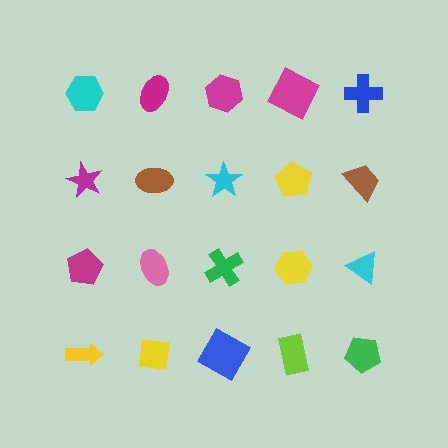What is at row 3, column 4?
A yellow hexagon.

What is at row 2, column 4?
A yellow pentagon.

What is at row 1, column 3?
A magenta hexagon.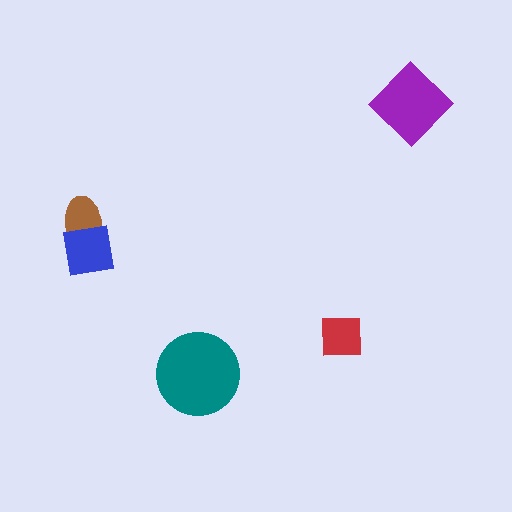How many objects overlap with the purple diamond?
0 objects overlap with the purple diamond.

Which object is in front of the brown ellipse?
The blue square is in front of the brown ellipse.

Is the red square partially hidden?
No, no other shape covers it.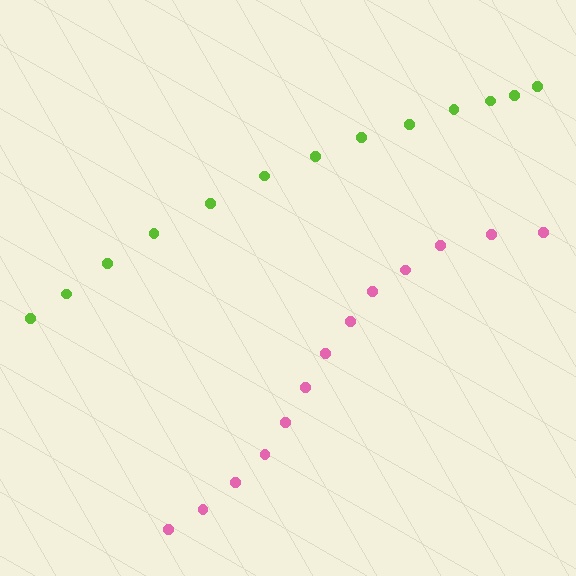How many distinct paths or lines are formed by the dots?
There are 2 distinct paths.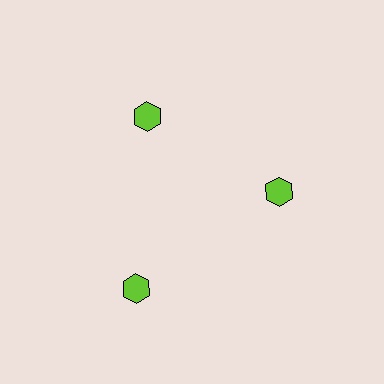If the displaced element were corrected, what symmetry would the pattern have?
It would have 3-fold rotational symmetry — the pattern would map onto itself every 120 degrees.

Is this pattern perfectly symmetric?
No. The 3 lime hexagons are arranged in a ring, but one element near the 7 o'clock position is pushed outward from the center, breaking the 3-fold rotational symmetry.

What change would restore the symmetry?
The symmetry would be restored by moving it inward, back onto the ring so that all 3 hexagons sit at equal angles and equal distance from the center.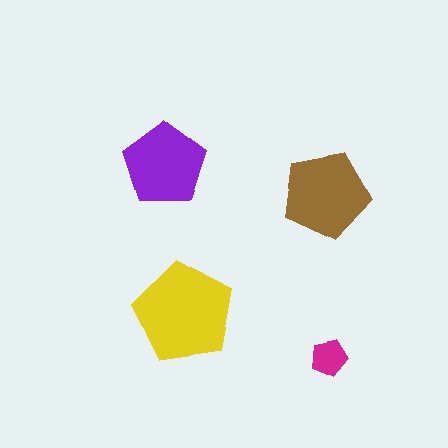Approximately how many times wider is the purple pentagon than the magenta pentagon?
About 2.5 times wider.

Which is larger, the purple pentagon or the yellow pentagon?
The yellow one.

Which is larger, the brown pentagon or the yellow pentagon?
The yellow one.